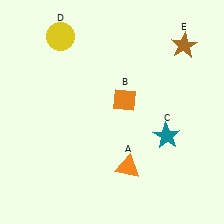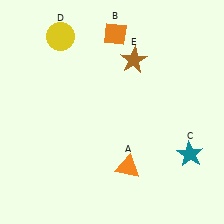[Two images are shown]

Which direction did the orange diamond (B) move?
The orange diamond (B) moved up.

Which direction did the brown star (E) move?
The brown star (E) moved left.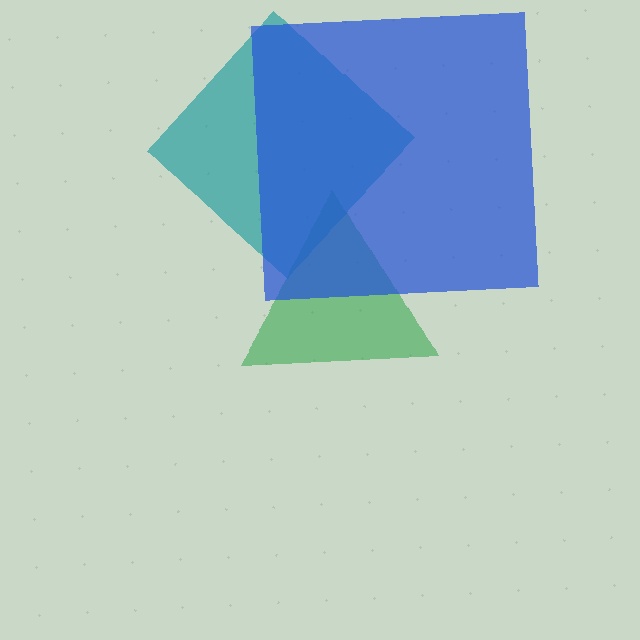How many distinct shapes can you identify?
There are 3 distinct shapes: a green triangle, a teal diamond, a blue square.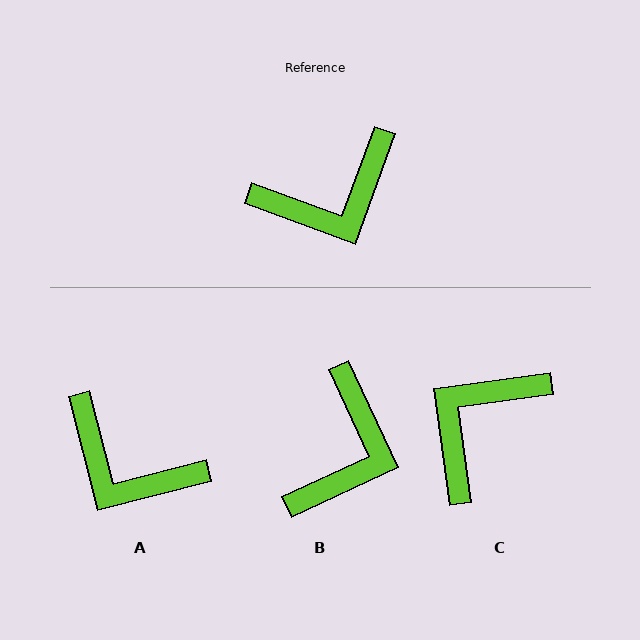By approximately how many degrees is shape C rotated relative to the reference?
Approximately 152 degrees clockwise.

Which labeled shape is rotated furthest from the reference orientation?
C, about 152 degrees away.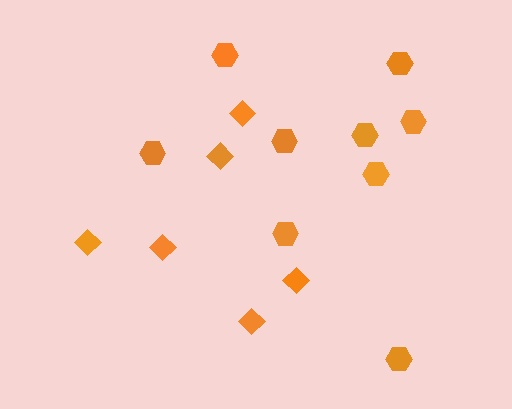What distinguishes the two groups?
There are 2 groups: one group of hexagons (9) and one group of diamonds (6).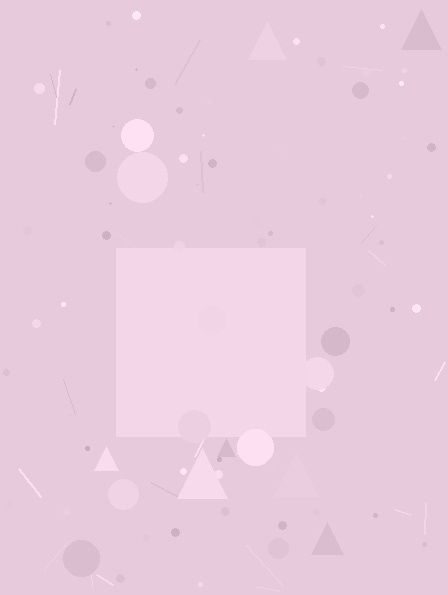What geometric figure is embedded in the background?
A square is embedded in the background.